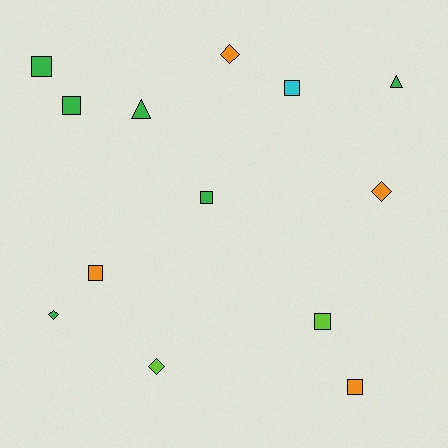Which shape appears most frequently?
Square, with 7 objects.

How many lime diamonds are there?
There is 1 lime diamond.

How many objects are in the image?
There are 13 objects.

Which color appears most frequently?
Green, with 6 objects.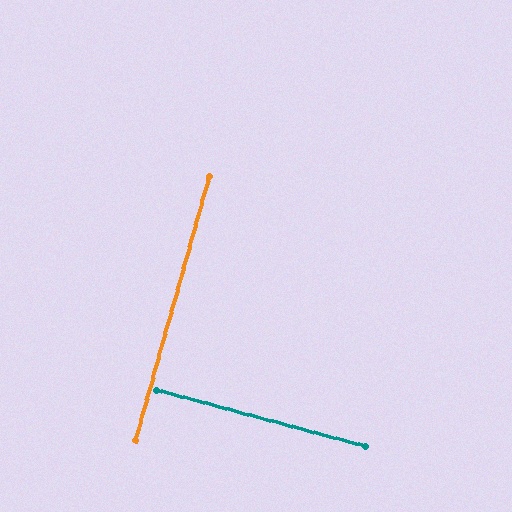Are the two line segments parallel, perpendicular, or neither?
Perpendicular — they meet at approximately 89°.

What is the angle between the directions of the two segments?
Approximately 89 degrees.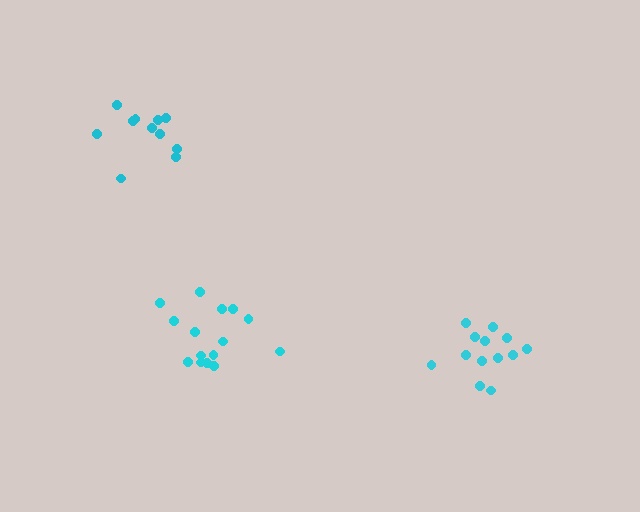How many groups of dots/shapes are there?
There are 3 groups.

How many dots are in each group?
Group 1: 13 dots, Group 2: 15 dots, Group 3: 11 dots (39 total).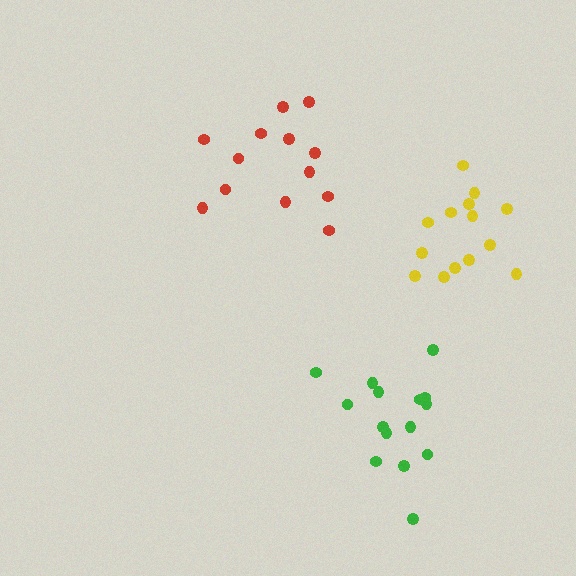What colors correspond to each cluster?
The clusters are colored: yellow, red, green.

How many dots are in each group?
Group 1: 14 dots, Group 2: 13 dots, Group 3: 15 dots (42 total).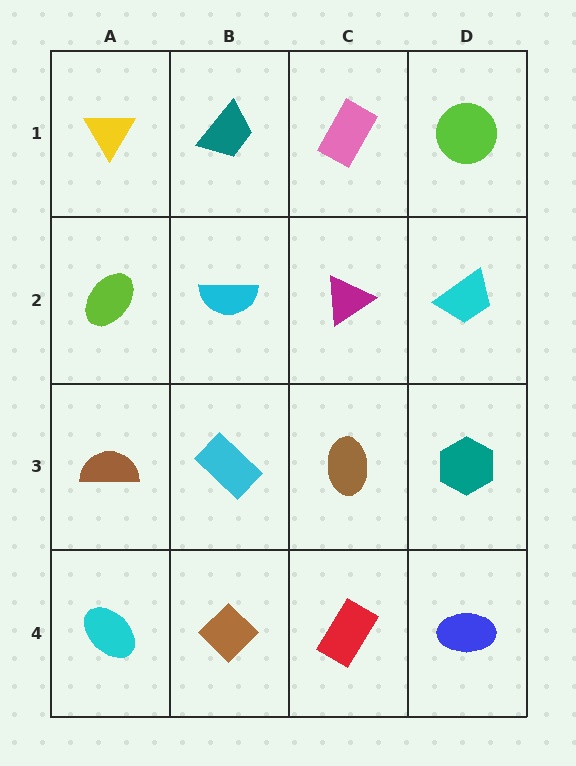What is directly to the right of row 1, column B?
A pink rectangle.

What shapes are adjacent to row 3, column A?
A lime ellipse (row 2, column A), a cyan ellipse (row 4, column A), a cyan rectangle (row 3, column B).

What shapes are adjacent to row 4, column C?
A brown ellipse (row 3, column C), a brown diamond (row 4, column B), a blue ellipse (row 4, column D).